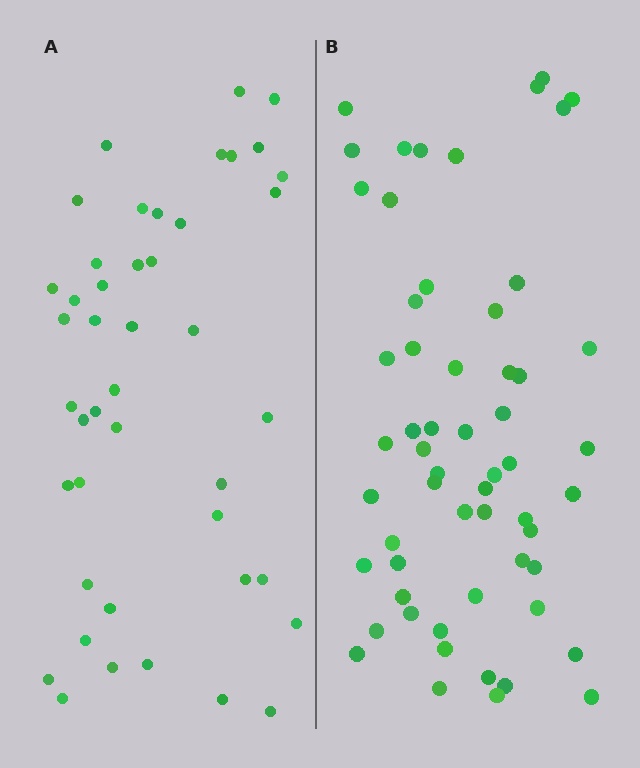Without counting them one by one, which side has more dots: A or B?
Region B (the right region) has more dots.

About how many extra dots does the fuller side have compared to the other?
Region B has approximately 15 more dots than region A.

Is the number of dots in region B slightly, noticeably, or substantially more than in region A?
Region B has noticeably more, but not dramatically so. The ratio is roughly 1.3 to 1.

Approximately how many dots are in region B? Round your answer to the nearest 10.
About 60 dots. (The exact count is 58, which rounds to 60.)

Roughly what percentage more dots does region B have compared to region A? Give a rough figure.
About 30% more.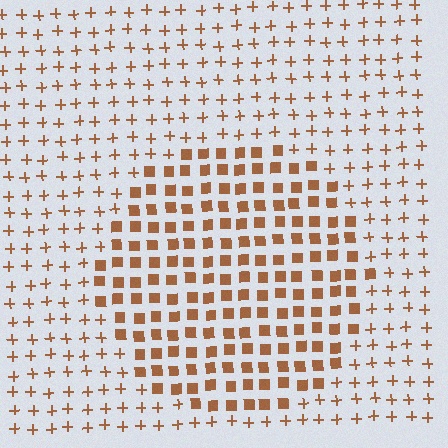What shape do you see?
I see a circle.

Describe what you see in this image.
The image is filled with small brown elements arranged in a uniform grid. A circle-shaped region contains squares, while the surrounding area contains plus signs. The boundary is defined purely by the change in element shape.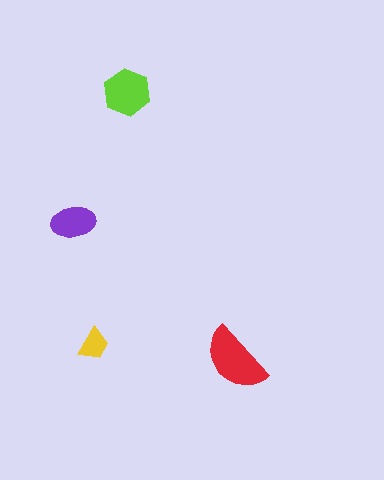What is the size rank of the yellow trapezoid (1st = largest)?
4th.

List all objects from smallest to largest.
The yellow trapezoid, the purple ellipse, the lime hexagon, the red semicircle.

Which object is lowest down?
The red semicircle is bottommost.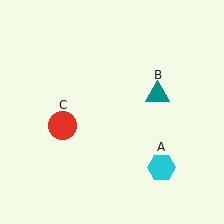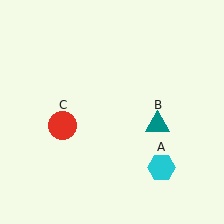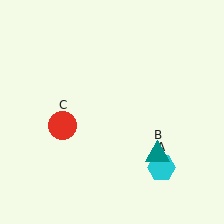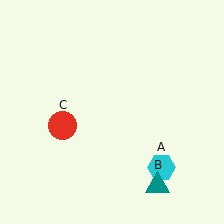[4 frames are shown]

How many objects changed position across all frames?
1 object changed position: teal triangle (object B).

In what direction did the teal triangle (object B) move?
The teal triangle (object B) moved down.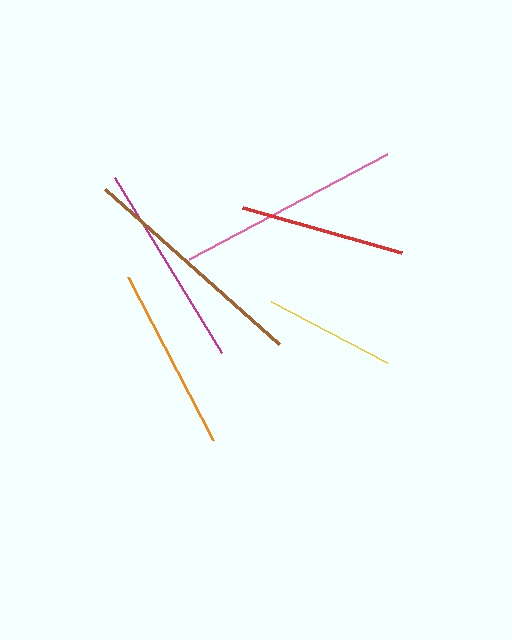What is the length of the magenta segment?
The magenta segment is approximately 205 pixels long.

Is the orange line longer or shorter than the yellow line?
The orange line is longer than the yellow line.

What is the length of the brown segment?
The brown segment is approximately 234 pixels long.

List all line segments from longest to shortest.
From longest to shortest: brown, pink, magenta, orange, red, yellow.